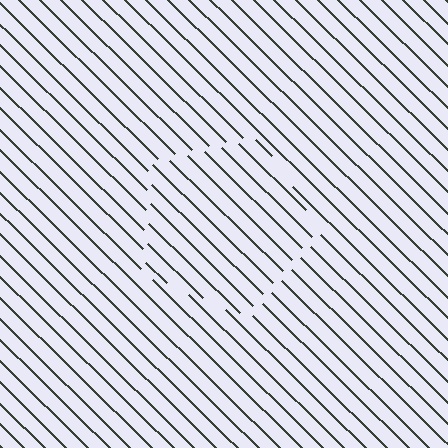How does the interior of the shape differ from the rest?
The interior of the shape contains the same grating, shifted by half a period — the contour is defined by the phase discontinuity where line-ends from the inner and outer gratings abut.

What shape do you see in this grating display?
An illusory pentagon. The interior of the shape contains the same grating, shifted by half a period — the contour is defined by the phase discontinuity where line-ends from the inner and outer gratings abut.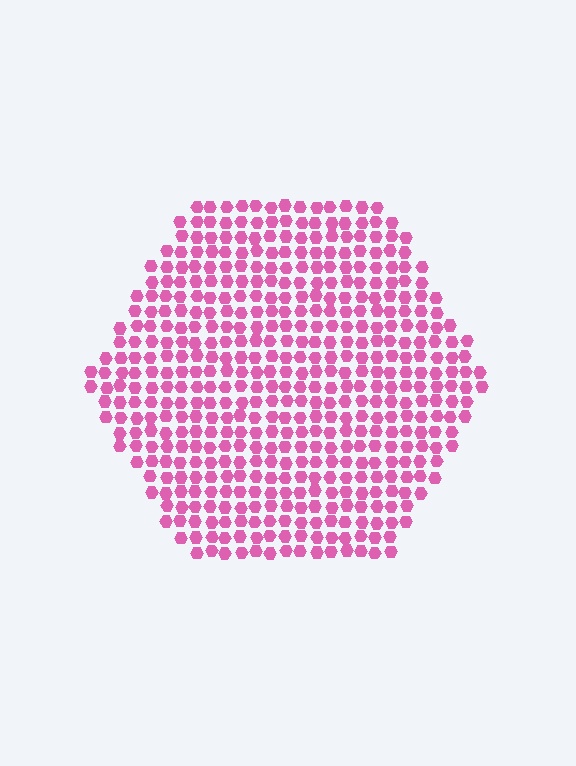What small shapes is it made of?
It is made of small hexagons.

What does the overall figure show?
The overall figure shows a hexagon.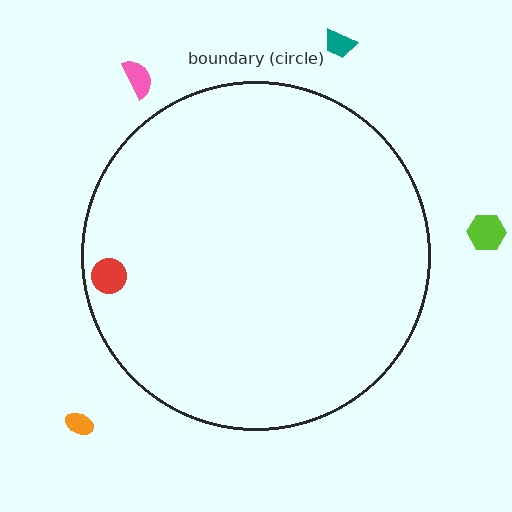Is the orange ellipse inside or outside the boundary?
Outside.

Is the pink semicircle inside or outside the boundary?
Outside.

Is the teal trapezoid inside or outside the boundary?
Outside.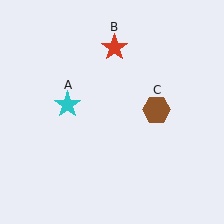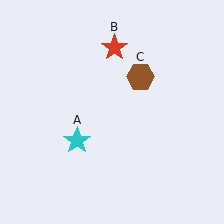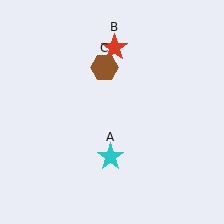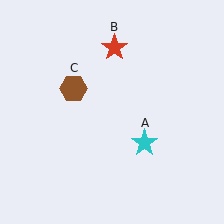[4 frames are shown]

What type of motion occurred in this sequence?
The cyan star (object A), brown hexagon (object C) rotated counterclockwise around the center of the scene.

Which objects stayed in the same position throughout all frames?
Red star (object B) remained stationary.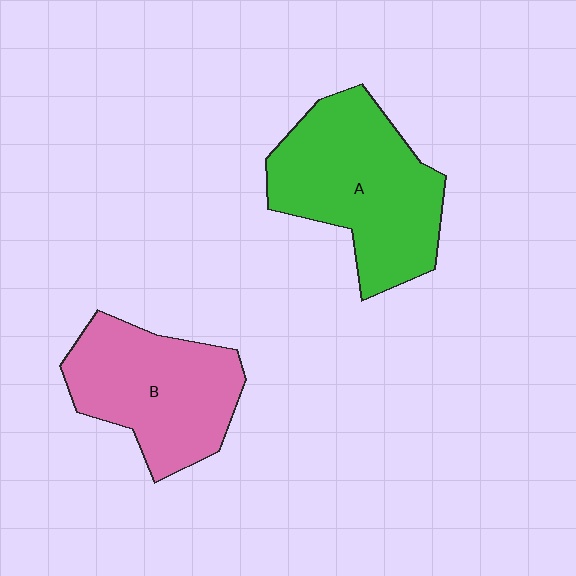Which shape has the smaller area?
Shape B (pink).